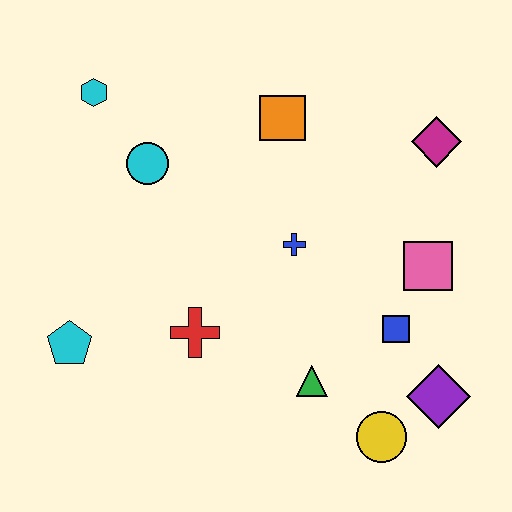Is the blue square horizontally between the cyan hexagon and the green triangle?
No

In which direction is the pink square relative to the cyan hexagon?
The pink square is to the right of the cyan hexagon.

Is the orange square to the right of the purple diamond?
No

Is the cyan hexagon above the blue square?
Yes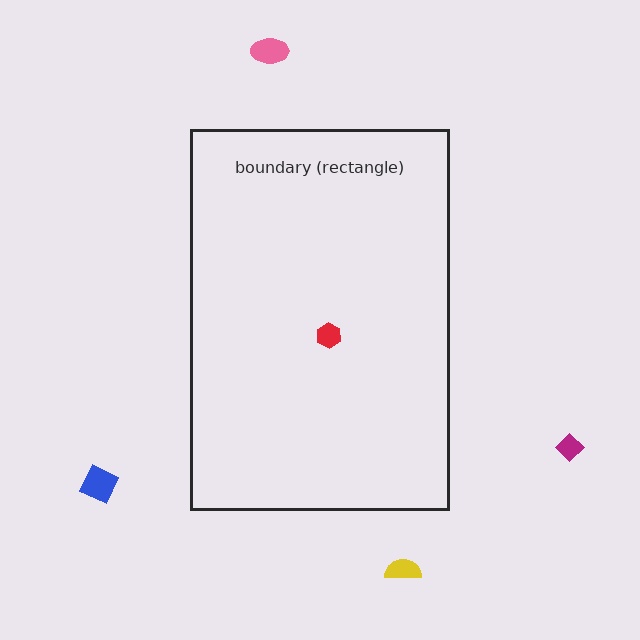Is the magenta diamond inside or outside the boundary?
Outside.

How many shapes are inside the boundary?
1 inside, 4 outside.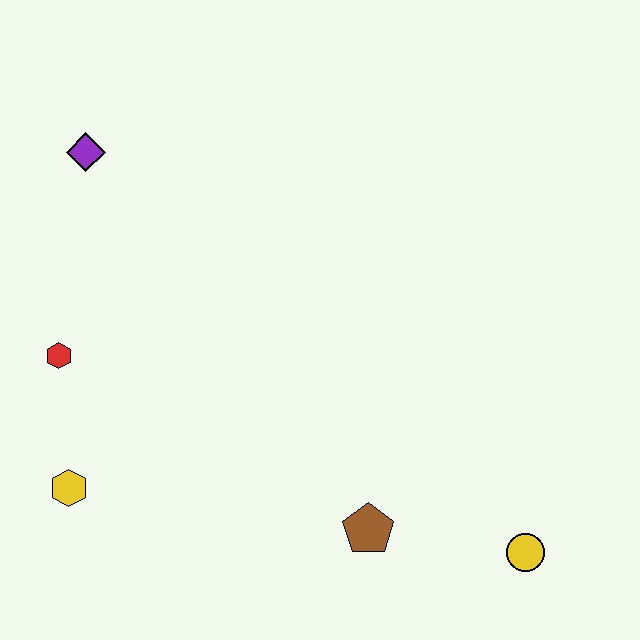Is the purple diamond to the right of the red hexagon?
Yes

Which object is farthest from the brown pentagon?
The purple diamond is farthest from the brown pentagon.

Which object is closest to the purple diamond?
The red hexagon is closest to the purple diamond.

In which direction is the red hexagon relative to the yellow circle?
The red hexagon is to the left of the yellow circle.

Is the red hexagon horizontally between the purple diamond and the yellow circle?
No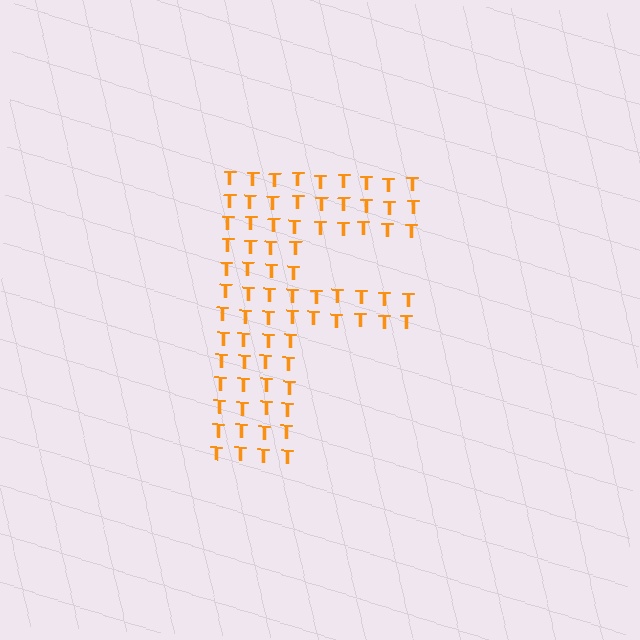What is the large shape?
The large shape is the letter F.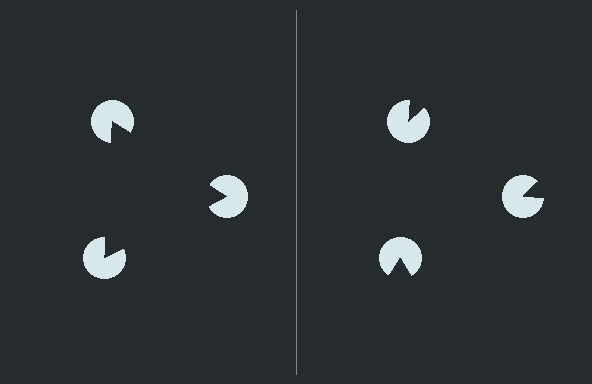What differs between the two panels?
The pac-man discs are positioned identically on both sides; only the wedge orientations differ. On the left they align to a triangle; on the right they are misaligned.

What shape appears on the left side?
An illusory triangle.